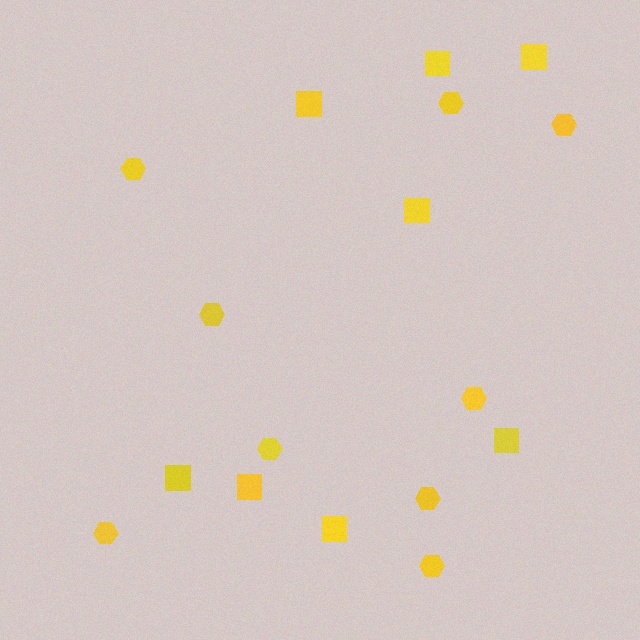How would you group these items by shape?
There are 2 groups: one group of hexagons (9) and one group of squares (8).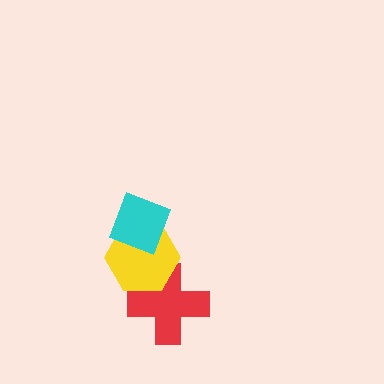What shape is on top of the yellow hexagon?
The cyan diamond is on top of the yellow hexagon.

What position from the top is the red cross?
The red cross is 3rd from the top.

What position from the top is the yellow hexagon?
The yellow hexagon is 2nd from the top.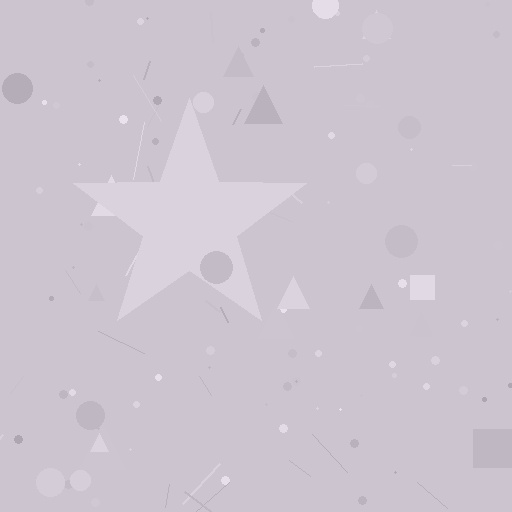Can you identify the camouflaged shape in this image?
The camouflaged shape is a star.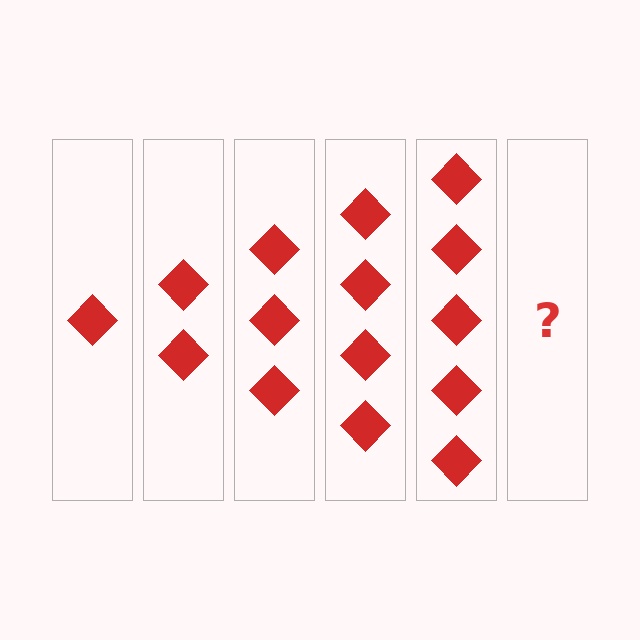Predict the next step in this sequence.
The next step is 6 diamonds.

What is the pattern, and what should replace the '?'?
The pattern is that each step adds one more diamond. The '?' should be 6 diamonds.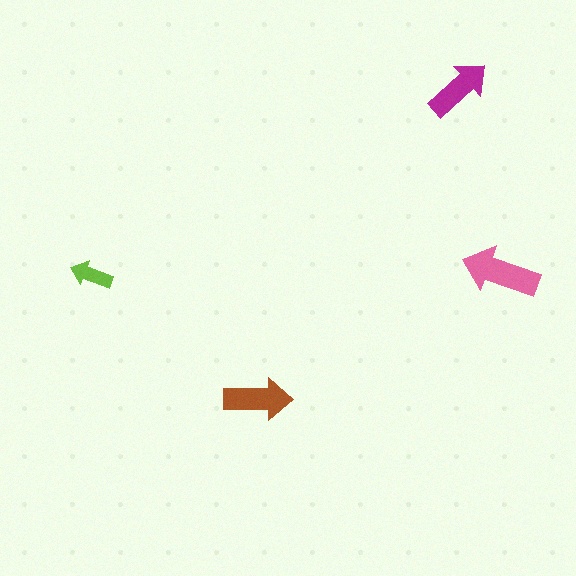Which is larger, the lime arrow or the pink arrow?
The pink one.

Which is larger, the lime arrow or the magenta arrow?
The magenta one.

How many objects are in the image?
There are 4 objects in the image.